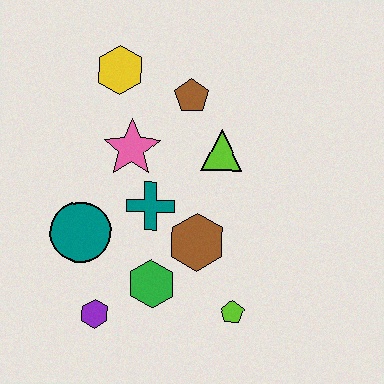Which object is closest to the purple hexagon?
The green hexagon is closest to the purple hexagon.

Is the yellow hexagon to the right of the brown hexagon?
No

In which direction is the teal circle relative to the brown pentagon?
The teal circle is below the brown pentagon.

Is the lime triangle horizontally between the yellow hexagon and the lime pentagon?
Yes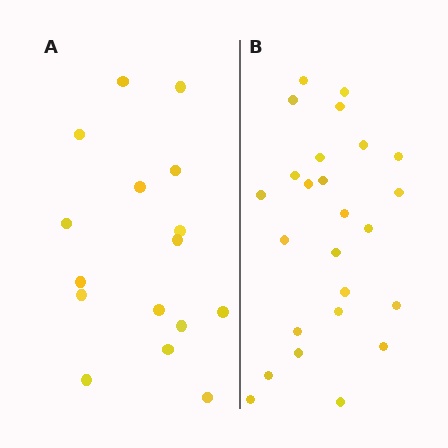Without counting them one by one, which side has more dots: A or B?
Region B (the right region) has more dots.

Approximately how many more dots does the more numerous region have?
Region B has roughly 8 or so more dots than region A.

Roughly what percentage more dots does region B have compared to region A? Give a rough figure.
About 55% more.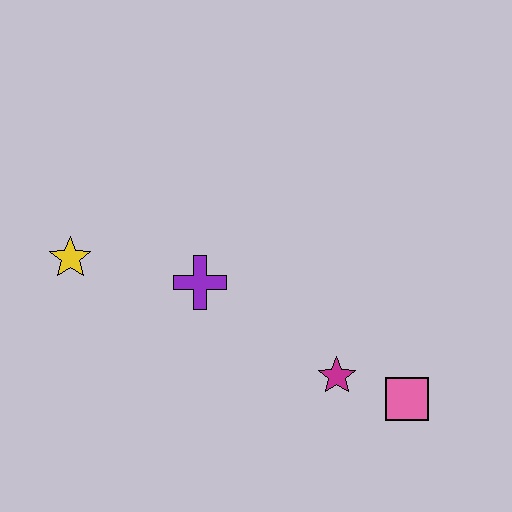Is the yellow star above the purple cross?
Yes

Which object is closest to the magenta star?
The pink square is closest to the magenta star.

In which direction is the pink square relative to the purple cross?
The pink square is to the right of the purple cross.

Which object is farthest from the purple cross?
The pink square is farthest from the purple cross.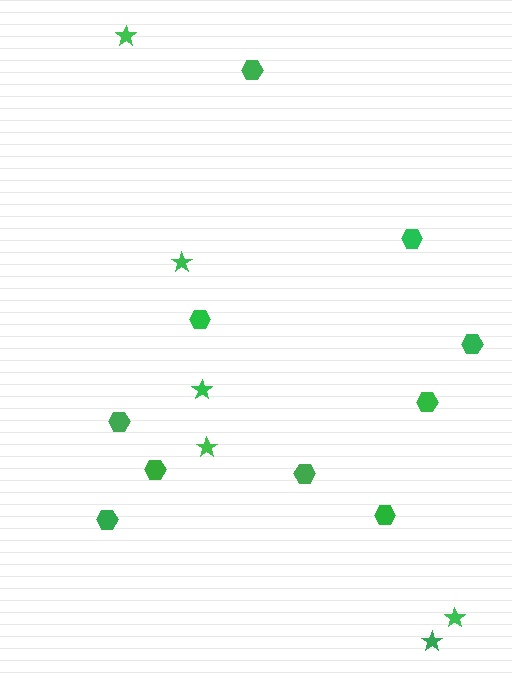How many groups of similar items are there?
There are 2 groups: one group of stars (6) and one group of hexagons (10).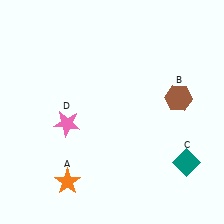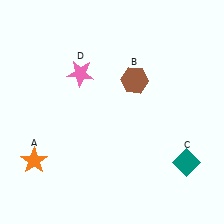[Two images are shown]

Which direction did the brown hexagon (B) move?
The brown hexagon (B) moved left.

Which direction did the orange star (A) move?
The orange star (A) moved left.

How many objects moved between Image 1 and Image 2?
3 objects moved between the two images.